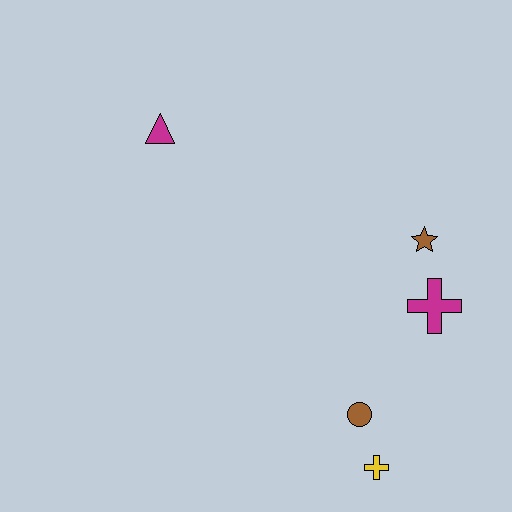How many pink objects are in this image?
There are no pink objects.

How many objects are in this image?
There are 5 objects.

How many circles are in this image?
There is 1 circle.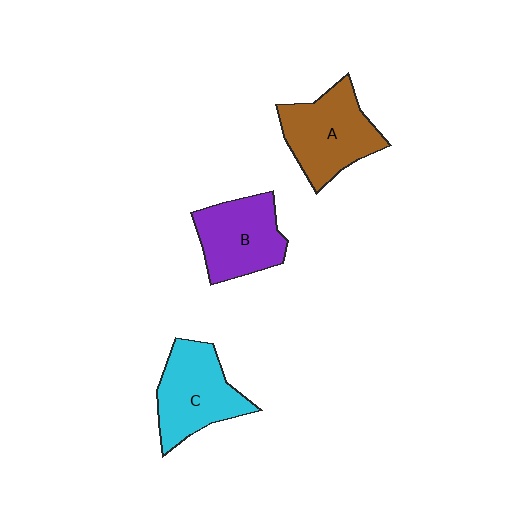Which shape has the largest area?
Shape A (brown).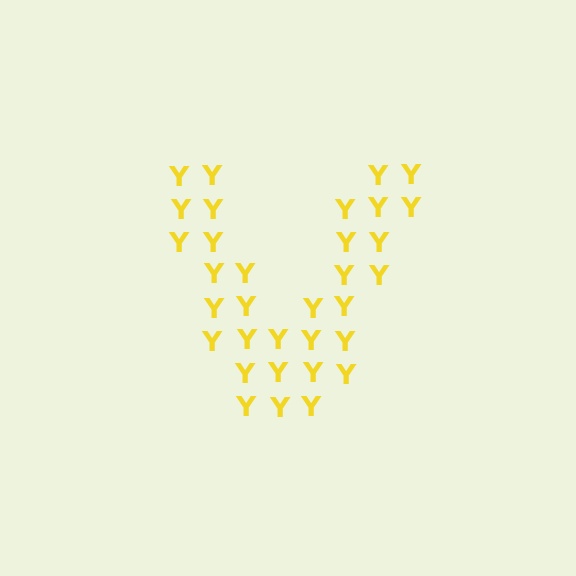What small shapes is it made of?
It is made of small letter Y's.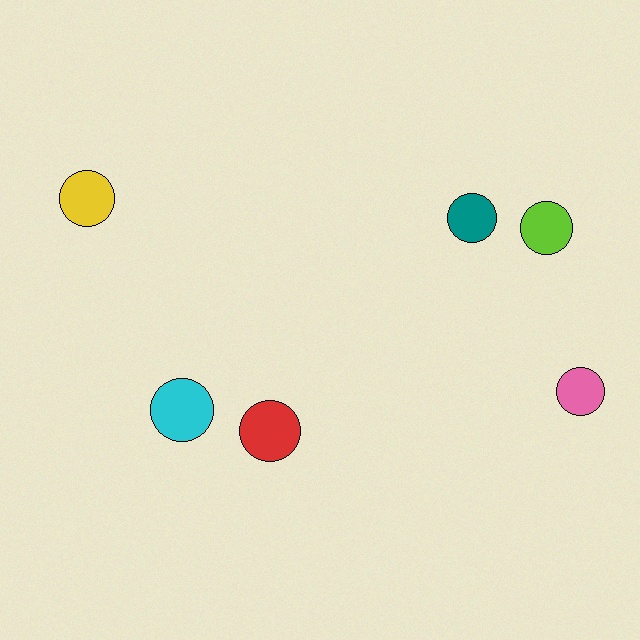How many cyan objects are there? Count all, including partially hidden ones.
There is 1 cyan object.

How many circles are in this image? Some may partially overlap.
There are 6 circles.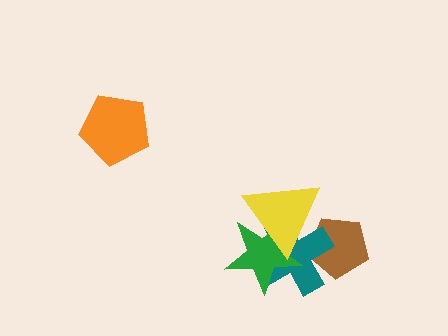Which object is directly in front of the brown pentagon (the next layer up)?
The teal cross is directly in front of the brown pentagon.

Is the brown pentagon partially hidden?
Yes, it is partially covered by another shape.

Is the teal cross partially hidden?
Yes, it is partially covered by another shape.